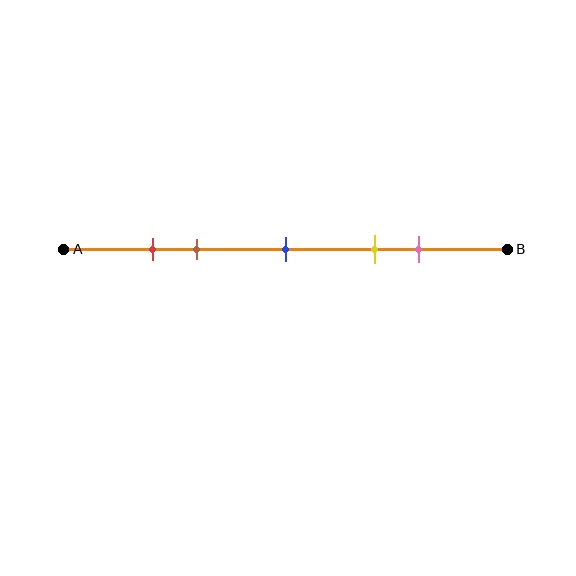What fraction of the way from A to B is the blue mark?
The blue mark is approximately 50% (0.5) of the way from A to B.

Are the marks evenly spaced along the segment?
No, the marks are not evenly spaced.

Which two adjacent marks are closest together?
The red and brown marks are the closest adjacent pair.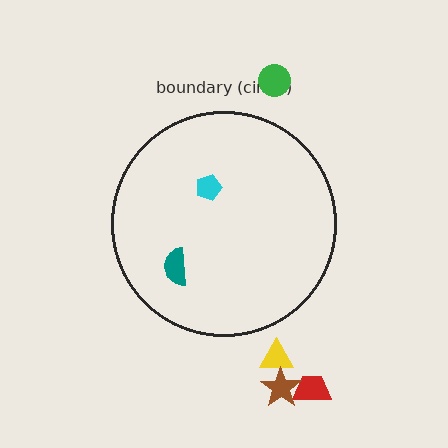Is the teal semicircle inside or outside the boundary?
Inside.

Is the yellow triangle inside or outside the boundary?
Outside.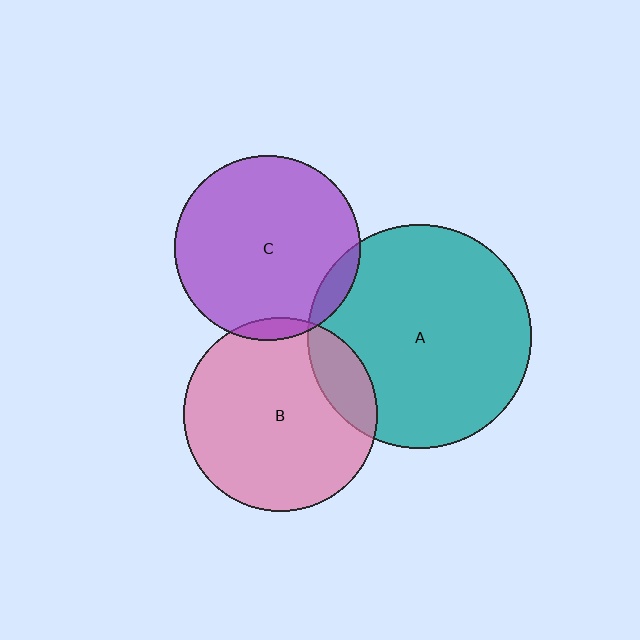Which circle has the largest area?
Circle A (teal).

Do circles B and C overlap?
Yes.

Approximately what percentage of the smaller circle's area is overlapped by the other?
Approximately 5%.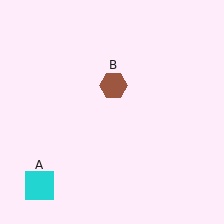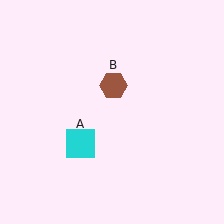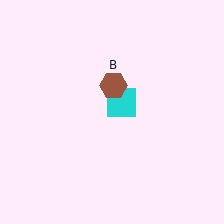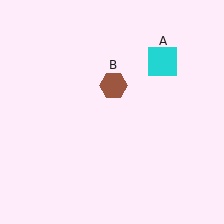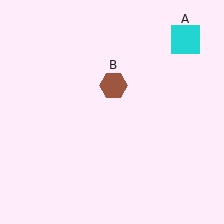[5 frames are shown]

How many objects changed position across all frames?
1 object changed position: cyan square (object A).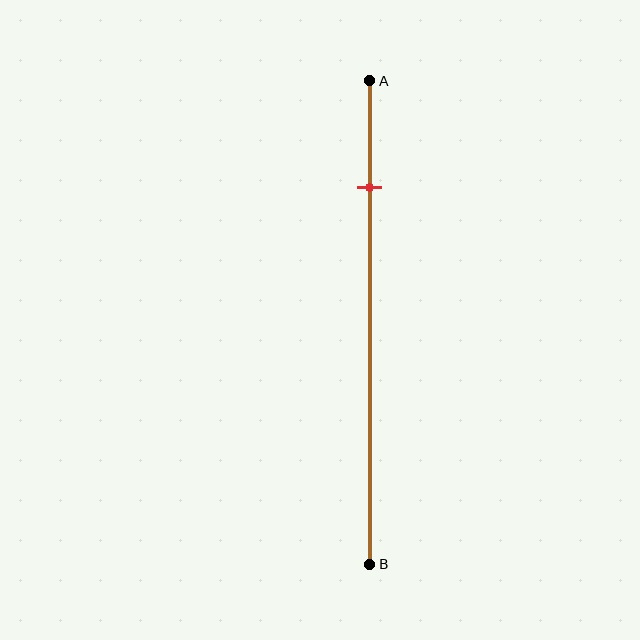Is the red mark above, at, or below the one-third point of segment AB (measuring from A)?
The red mark is above the one-third point of segment AB.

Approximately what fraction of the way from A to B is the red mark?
The red mark is approximately 20% of the way from A to B.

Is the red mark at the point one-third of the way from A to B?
No, the mark is at about 20% from A, not at the 33% one-third point.